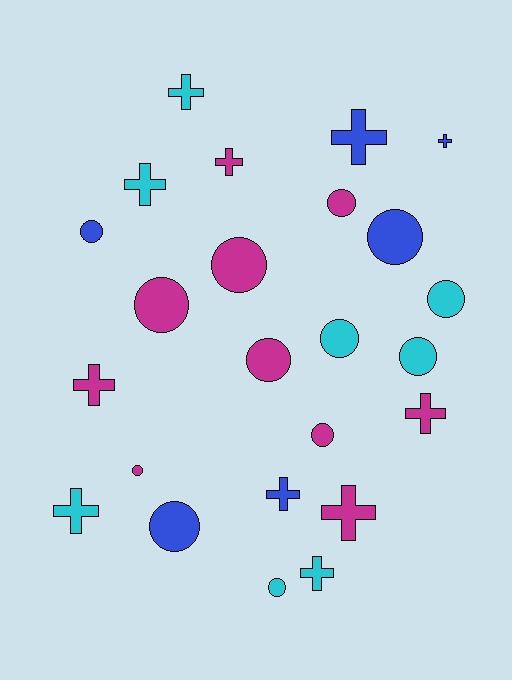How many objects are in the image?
There are 24 objects.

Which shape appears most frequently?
Circle, with 13 objects.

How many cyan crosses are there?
There are 4 cyan crosses.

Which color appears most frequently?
Magenta, with 10 objects.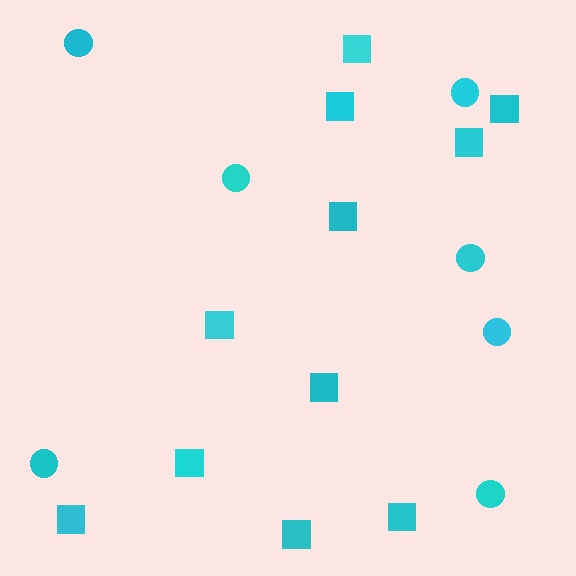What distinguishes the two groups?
There are 2 groups: one group of squares (11) and one group of circles (7).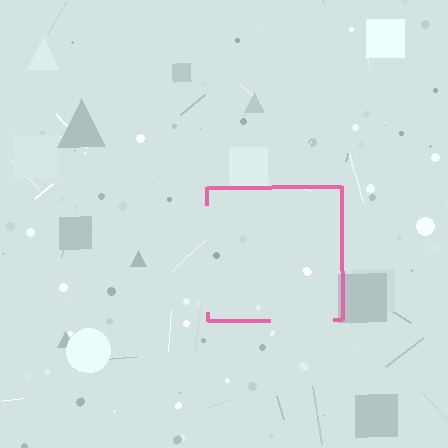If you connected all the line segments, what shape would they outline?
They would outline a square.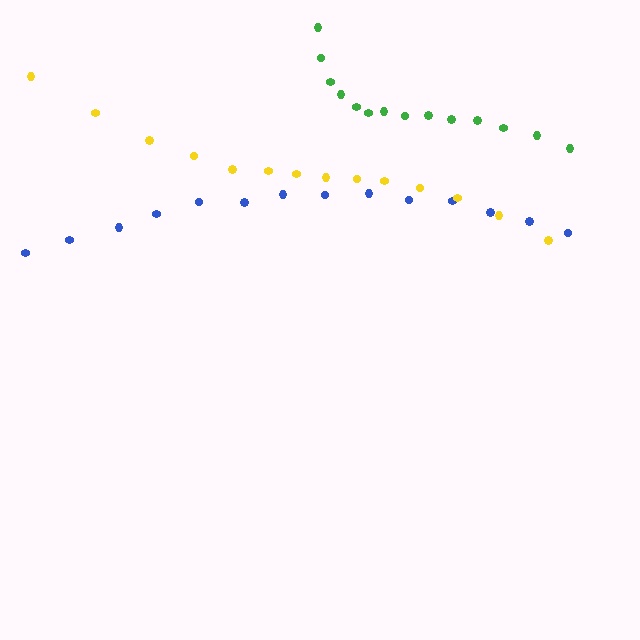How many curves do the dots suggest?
There are 3 distinct paths.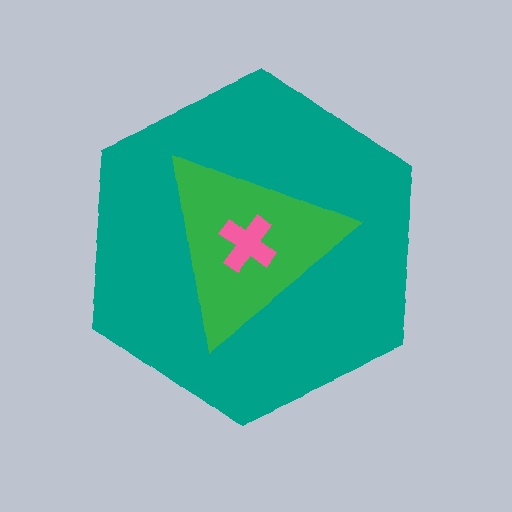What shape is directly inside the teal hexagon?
The green triangle.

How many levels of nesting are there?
3.